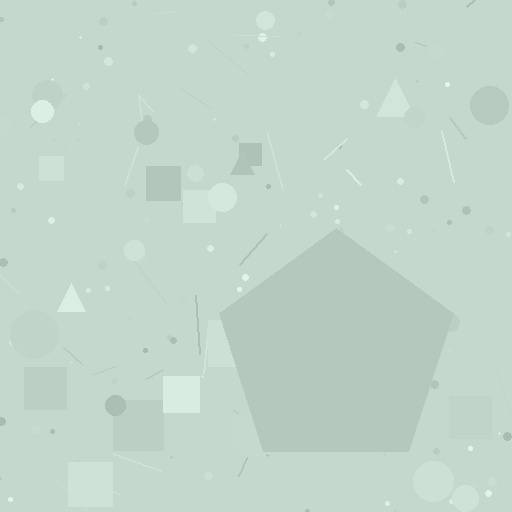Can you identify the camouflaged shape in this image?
The camouflaged shape is a pentagon.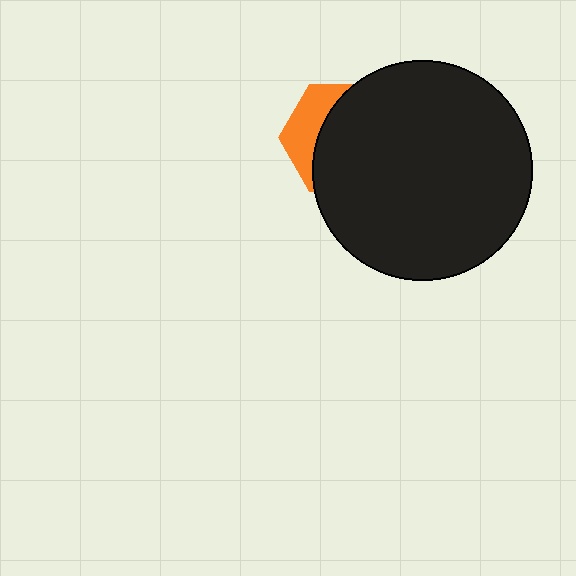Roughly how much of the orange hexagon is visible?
A small part of it is visible (roughly 31%).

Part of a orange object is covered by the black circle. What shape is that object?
It is a hexagon.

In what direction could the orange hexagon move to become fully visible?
The orange hexagon could move left. That would shift it out from behind the black circle entirely.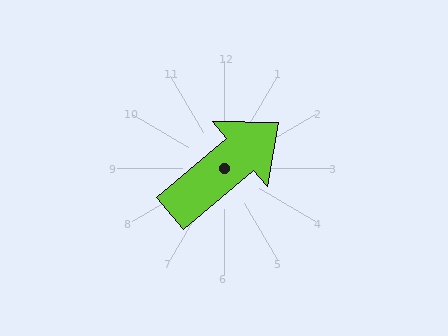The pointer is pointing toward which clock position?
Roughly 2 o'clock.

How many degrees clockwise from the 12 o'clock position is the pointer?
Approximately 50 degrees.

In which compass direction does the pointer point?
Northeast.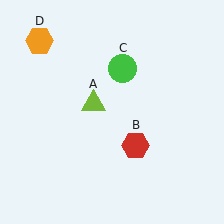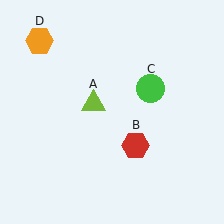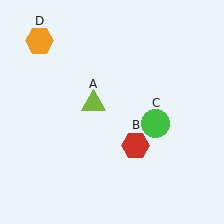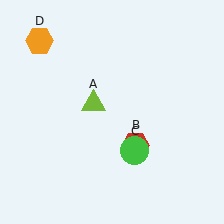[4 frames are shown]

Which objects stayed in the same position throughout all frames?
Lime triangle (object A) and red hexagon (object B) and orange hexagon (object D) remained stationary.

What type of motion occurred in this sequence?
The green circle (object C) rotated clockwise around the center of the scene.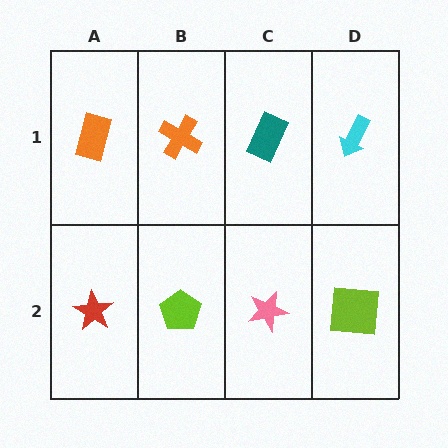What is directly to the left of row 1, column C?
An orange cross.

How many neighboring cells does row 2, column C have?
3.